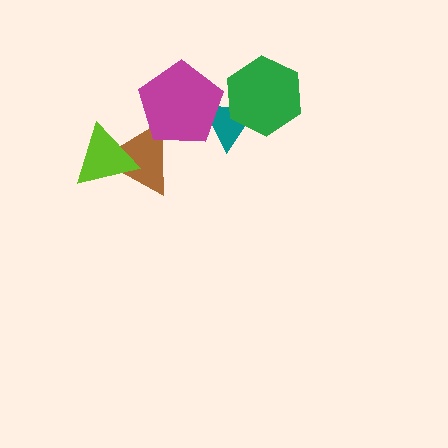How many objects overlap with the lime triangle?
1 object overlaps with the lime triangle.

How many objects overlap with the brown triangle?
2 objects overlap with the brown triangle.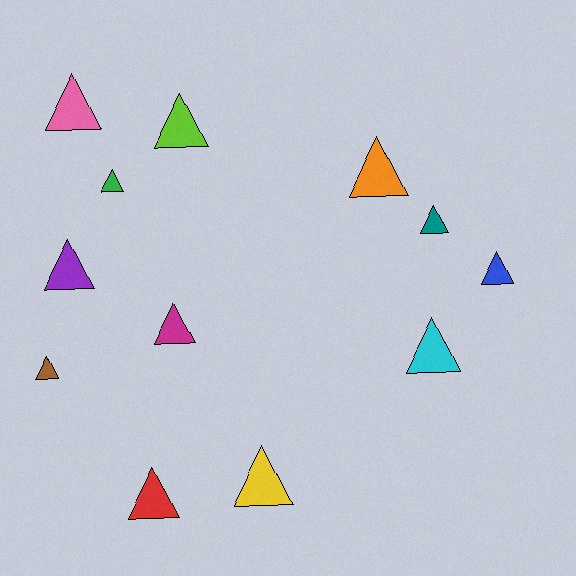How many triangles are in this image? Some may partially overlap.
There are 12 triangles.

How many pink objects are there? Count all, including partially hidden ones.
There is 1 pink object.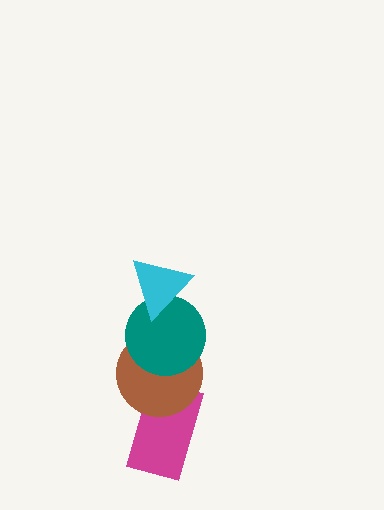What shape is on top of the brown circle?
The teal circle is on top of the brown circle.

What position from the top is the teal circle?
The teal circle is 2nd from the top.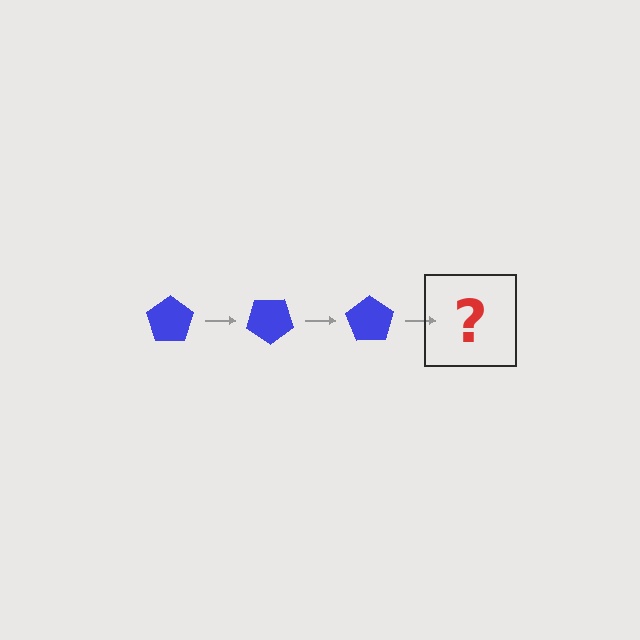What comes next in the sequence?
The next element should be a blue pentagon rotated 105 degrees.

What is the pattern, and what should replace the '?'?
The pattern is that the pentagon rotates 35 degrees each step. The '?' should be a blue pentagon rotated 105 degrees.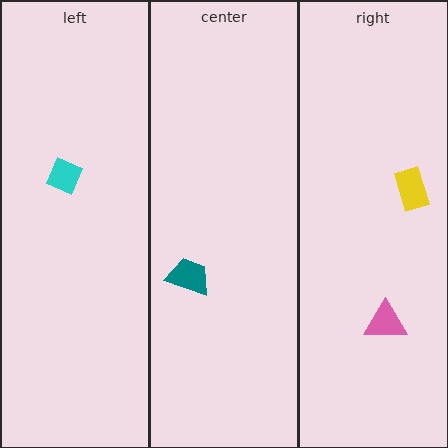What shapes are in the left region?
The cyan diamond.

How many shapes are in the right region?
2.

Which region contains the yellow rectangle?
The right region.